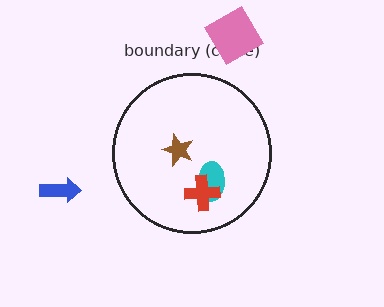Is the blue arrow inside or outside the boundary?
Outside.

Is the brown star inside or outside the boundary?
Inside.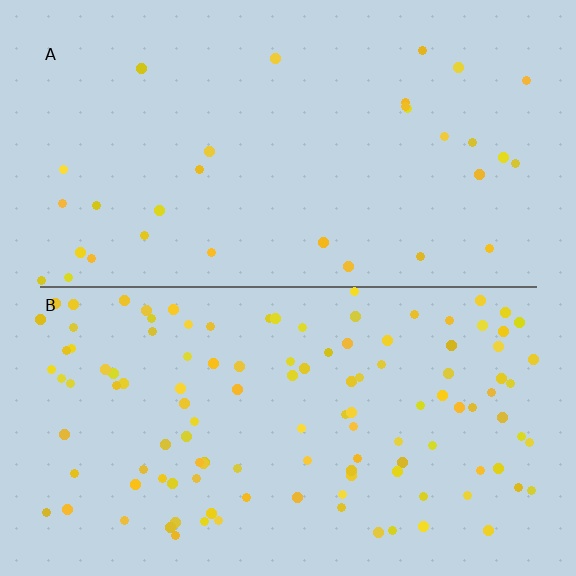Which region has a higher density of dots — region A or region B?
B (the bottom).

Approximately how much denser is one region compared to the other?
Approximately 3.7× — region B over region A.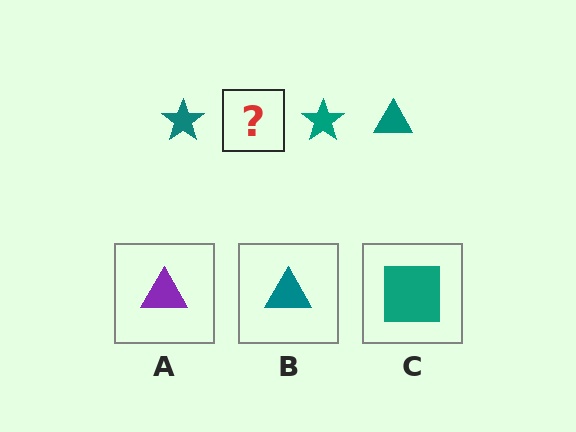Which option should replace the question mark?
Option B.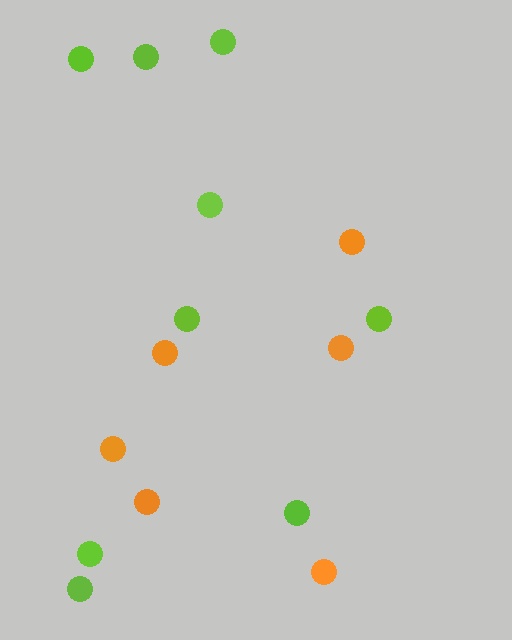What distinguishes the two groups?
There are 2 groups: one group of lime circles (9) and one group of orange circles (6).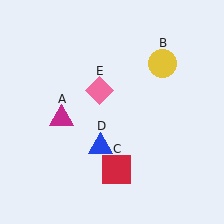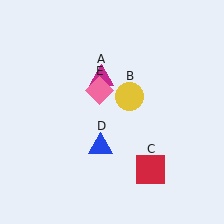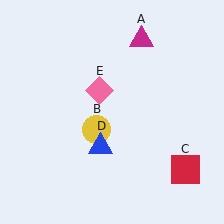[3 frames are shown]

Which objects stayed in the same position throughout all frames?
Blue triangle (object D) and pink diamond (object E) remained stationary.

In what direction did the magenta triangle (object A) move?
The magenta triangle (object A) moved up and to the right.